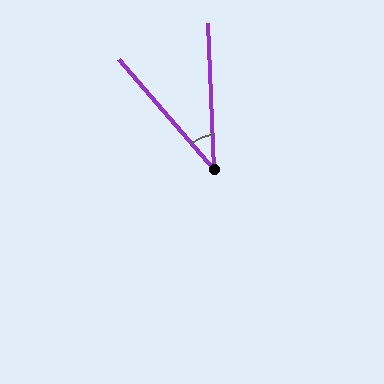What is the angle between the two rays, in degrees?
Approximately 38 degrees.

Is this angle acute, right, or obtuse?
It is acute.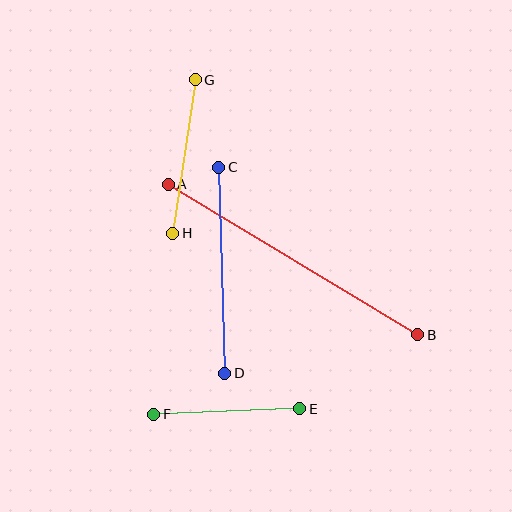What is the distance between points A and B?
The distance is approximately 291 pixels.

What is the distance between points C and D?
The distance is approximately 206 pixels.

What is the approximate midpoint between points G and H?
The midpoint is at approximately (184, 156) pixels.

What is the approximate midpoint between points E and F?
The midpoint is at approximately (227, 412) pixels.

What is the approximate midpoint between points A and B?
The midpoint is at approximately (293, 259) pixels.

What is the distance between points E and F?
The distance is approximately 146 pixels.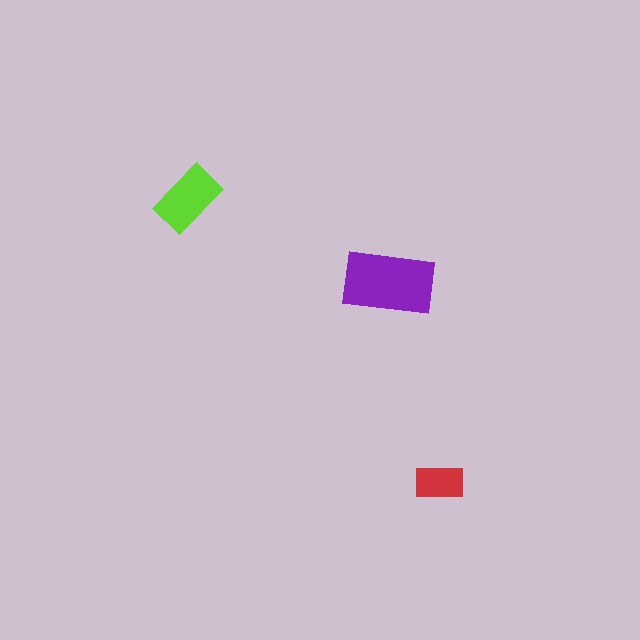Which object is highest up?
The lime rectangle is topmost.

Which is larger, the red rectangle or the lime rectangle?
The lime one.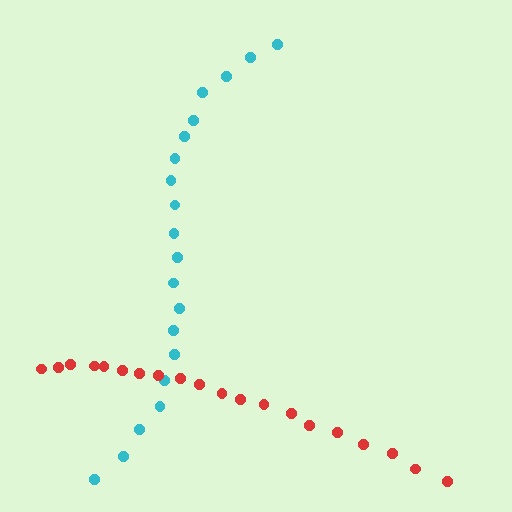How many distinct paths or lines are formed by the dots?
There are 2 distinct paths.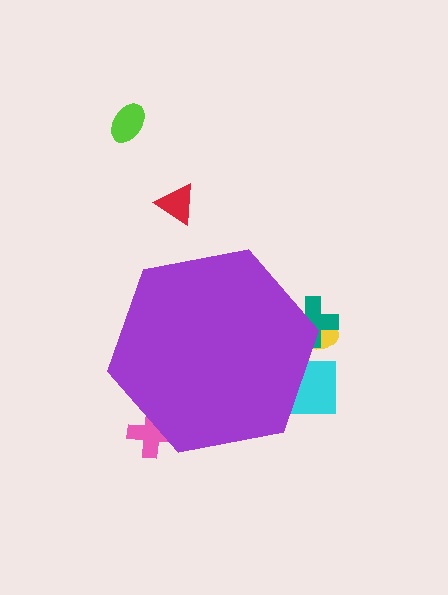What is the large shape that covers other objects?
A purple hexagon.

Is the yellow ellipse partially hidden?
Yes, the yellow ellipse is partially hidden behind the purple hexagon.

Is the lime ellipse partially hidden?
No, the lime ellipse is fully visible.